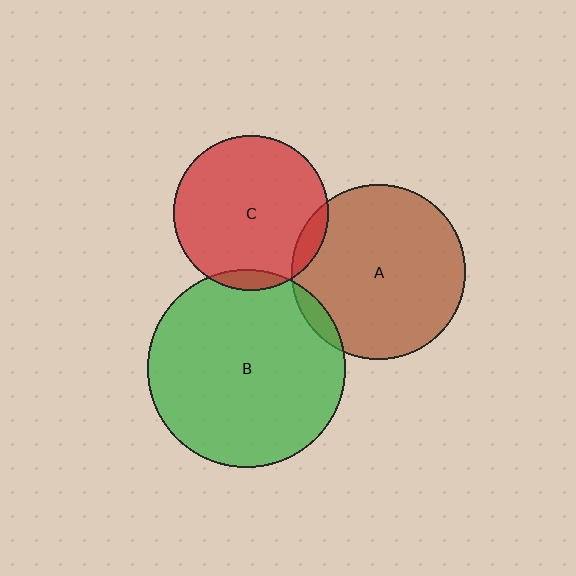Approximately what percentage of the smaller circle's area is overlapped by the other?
Approximately 5%.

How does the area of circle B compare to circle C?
Approximately 1.6 times.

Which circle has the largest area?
Circle B (green).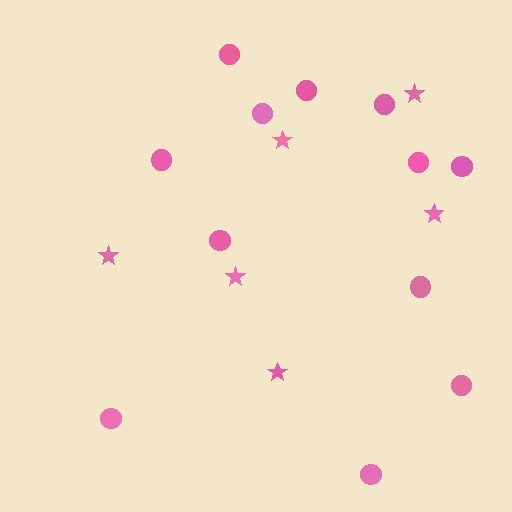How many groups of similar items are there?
There are 2 groups: one group of circles (12) and one group of stars (6).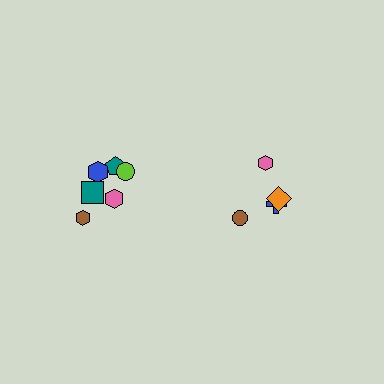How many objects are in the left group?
There are 6 objects.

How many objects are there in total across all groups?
There are 10 objects.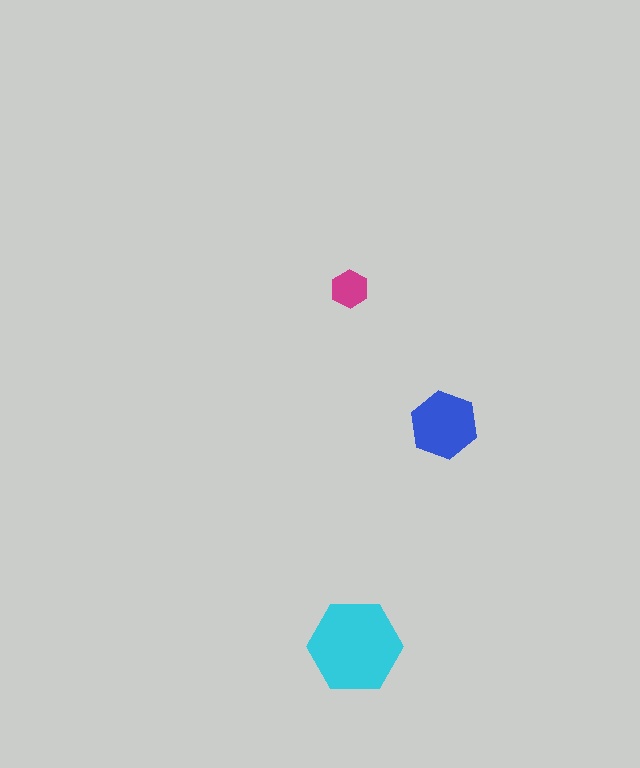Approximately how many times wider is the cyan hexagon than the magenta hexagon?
About 2.5 times wider.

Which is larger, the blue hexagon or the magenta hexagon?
The blue one.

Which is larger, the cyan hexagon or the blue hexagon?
The cyan one.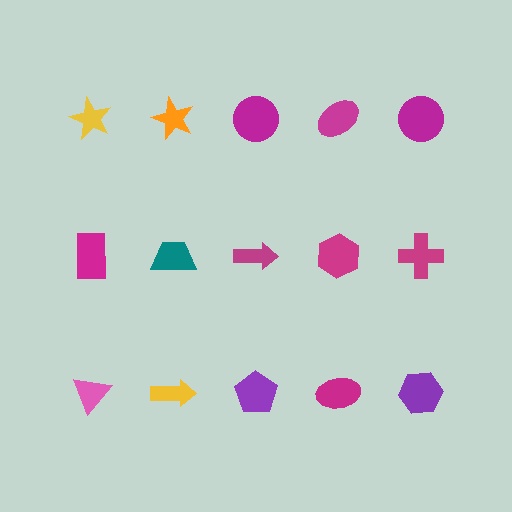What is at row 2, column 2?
A teal trapezoid.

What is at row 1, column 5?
A magenta circle.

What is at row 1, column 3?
A magenta circle.